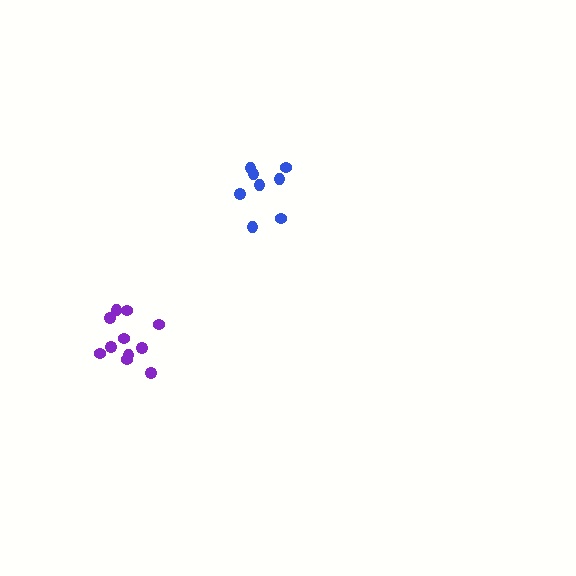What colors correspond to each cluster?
The clusters are colored: purple, blue.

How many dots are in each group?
Group 1: 11 dots, Group 2: 8 dots (19 total).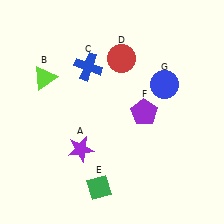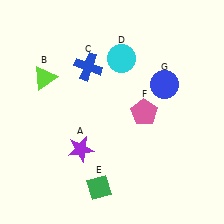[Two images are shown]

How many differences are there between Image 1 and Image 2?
There are 2 differences between the two images.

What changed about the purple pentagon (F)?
In Image 1, F is purple. In Image 2, it changed to pink.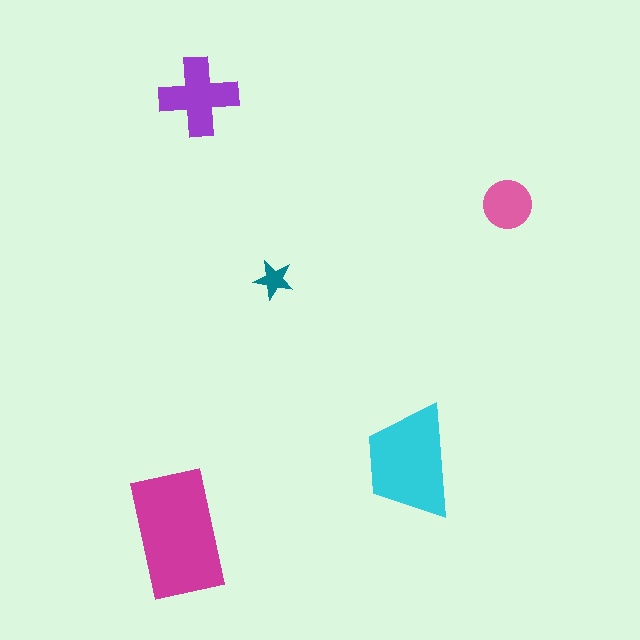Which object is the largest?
The magenta rectangle.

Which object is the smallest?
The teal star.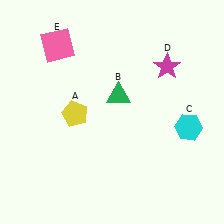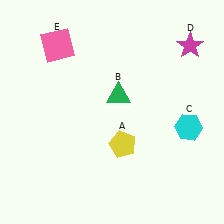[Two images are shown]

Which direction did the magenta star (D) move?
The magenta star (D) moved right.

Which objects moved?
The objects that moved are: the yellow pentagon (A), the magenta star (D).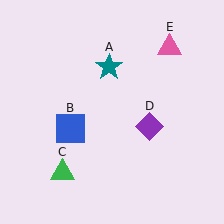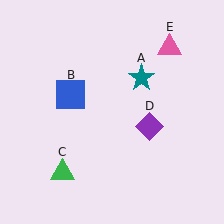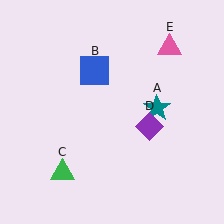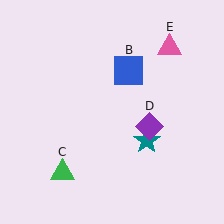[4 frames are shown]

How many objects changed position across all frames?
2 objects changed position: teal star (object A), blue square (object B).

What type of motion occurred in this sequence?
The teal star (object A), blue square (object B) rotated clockwise around the center of the scene.